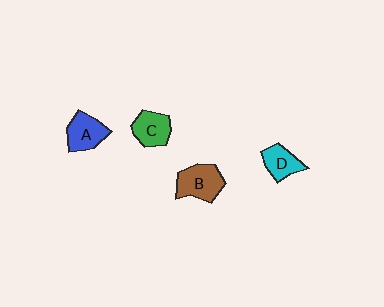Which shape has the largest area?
Shape B (brown).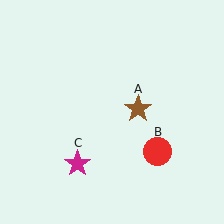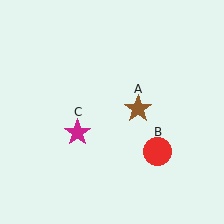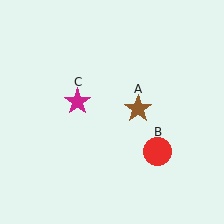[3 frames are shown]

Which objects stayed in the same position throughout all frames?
Brown star (object A) and red circle (object B) remained stationary.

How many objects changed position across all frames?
1 object changed position: magenta star (object C).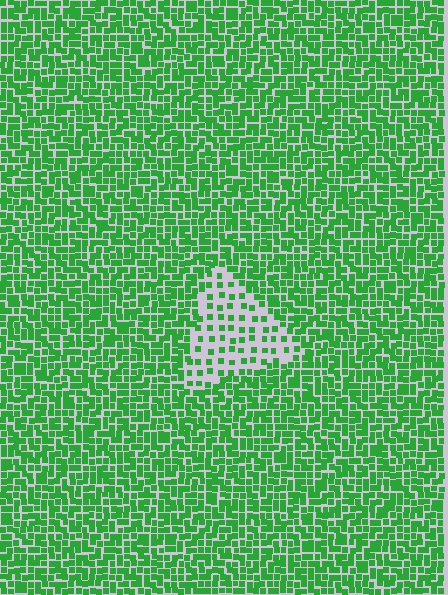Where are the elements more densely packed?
The elements are more densely packed outside the triangle boundary.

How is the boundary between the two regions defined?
The boundary is defined by a change in element density (approximately 2.5x ratio). All elements are the same color, size, and shape.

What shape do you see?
I see a triangle.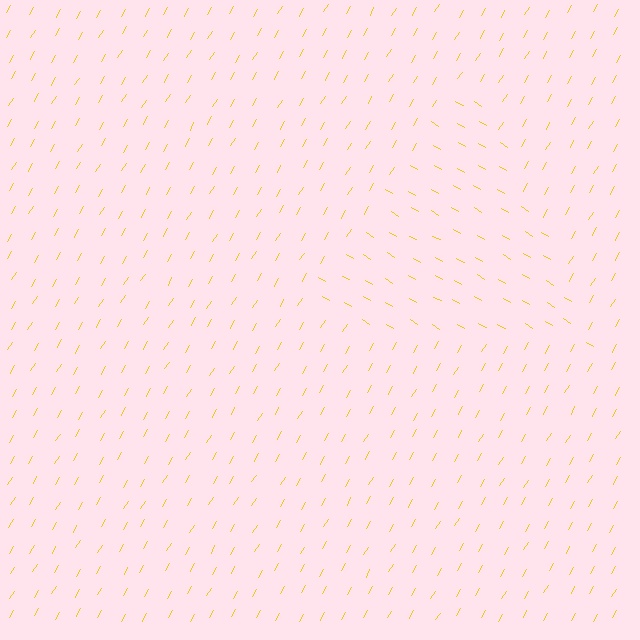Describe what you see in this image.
The image is filled with small yellow line segments. A triangle region in the image has lines oriented differently from the surrounding lines, creating a visible texture boundary.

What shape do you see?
I see a triangle.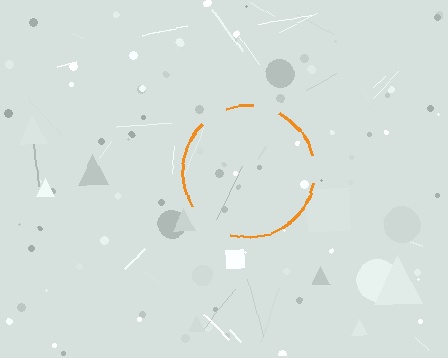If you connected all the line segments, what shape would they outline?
They would outline a circle.